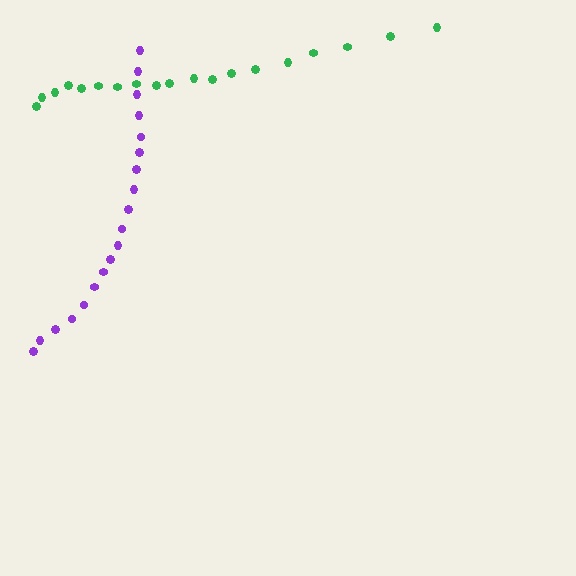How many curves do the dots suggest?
There are 2 distinct paths.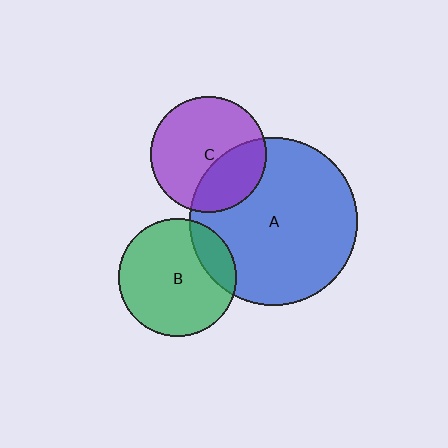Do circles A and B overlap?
Yes.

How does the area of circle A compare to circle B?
Approximately 2.0 times.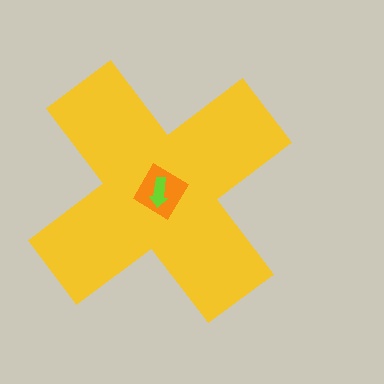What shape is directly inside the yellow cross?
The orange diamond.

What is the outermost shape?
The yellow cross.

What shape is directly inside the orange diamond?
The lime arrow.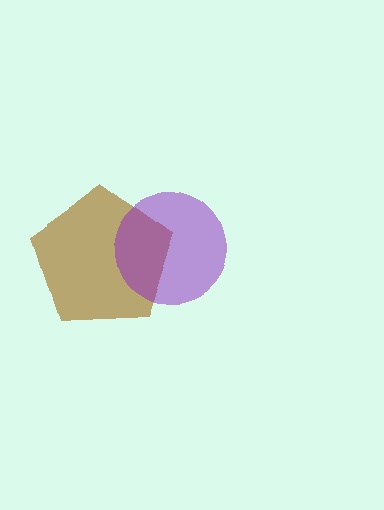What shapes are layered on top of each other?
The layered shapes are: a brown pentagon, a purple circle.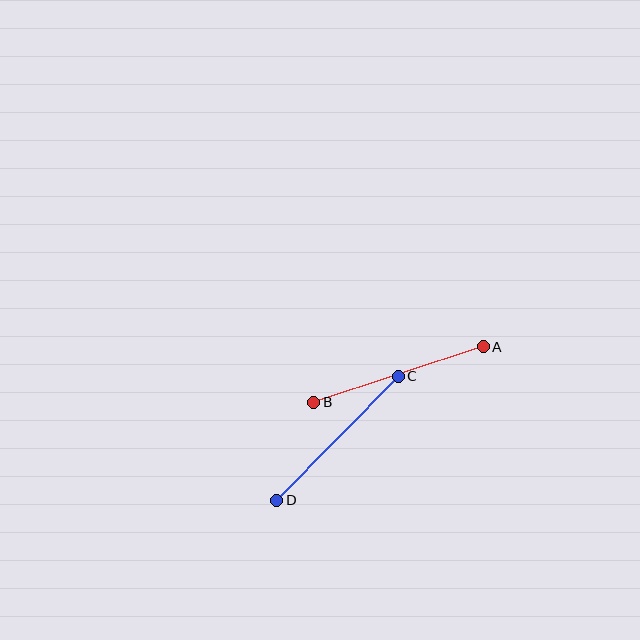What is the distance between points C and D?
The distance is approximately 174 pixels.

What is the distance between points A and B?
The distance is approximately 178 pixels.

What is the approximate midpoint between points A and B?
The midpoint is at approximately (398, 374) pixels.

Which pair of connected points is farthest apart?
Points A and B are farthest apart.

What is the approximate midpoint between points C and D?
The midpoint is at approximately (338, 438) pixels.